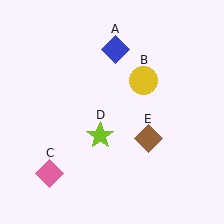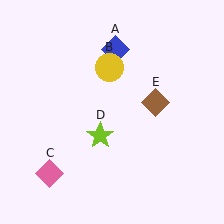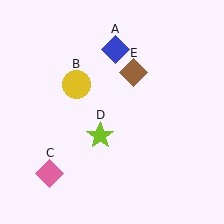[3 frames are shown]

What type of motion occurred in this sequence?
The yellow circle (object B), brown diamond (object E) rotated counterclockwise around the center of the scene.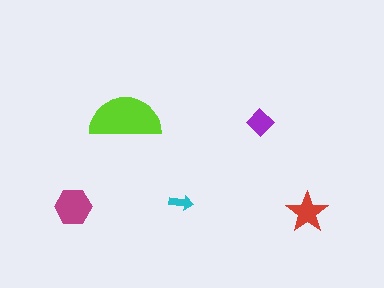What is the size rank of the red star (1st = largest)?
3rd.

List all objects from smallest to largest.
The cyan arrow, the purple diamond, the red star, the magenta hexagon, the lime semicircle.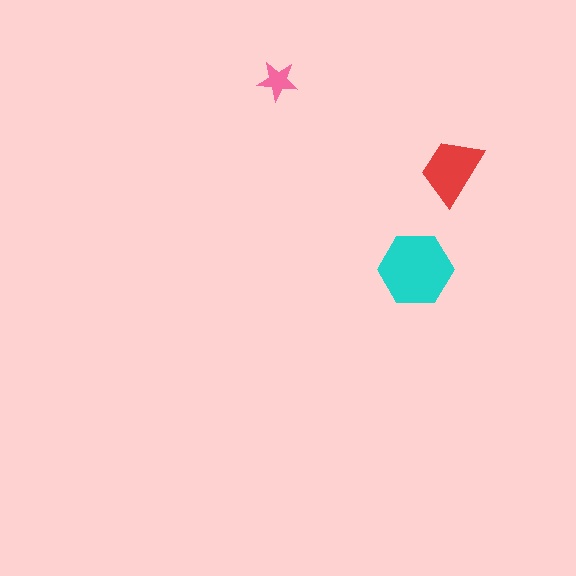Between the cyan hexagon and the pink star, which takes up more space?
The cyan hexagon.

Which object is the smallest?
The pink star.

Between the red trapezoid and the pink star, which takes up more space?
The red trapezoid.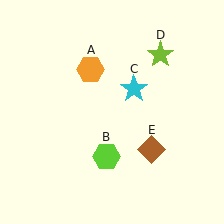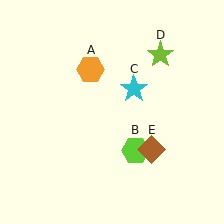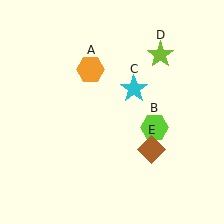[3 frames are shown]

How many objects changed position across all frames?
1 object changed position: lime hexagon (object B).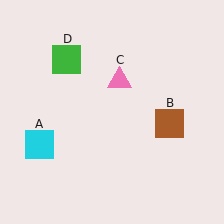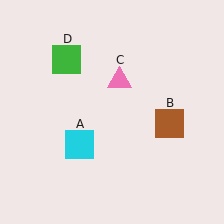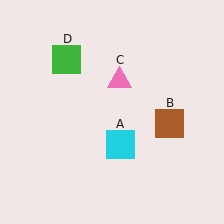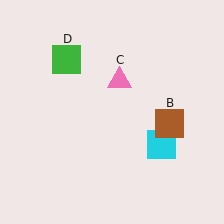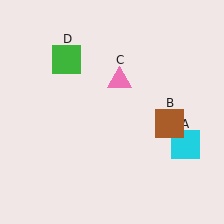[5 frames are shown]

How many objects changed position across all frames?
1 object changed position: cyan square (object A).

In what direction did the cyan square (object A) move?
The cyan square (object A) moved right.